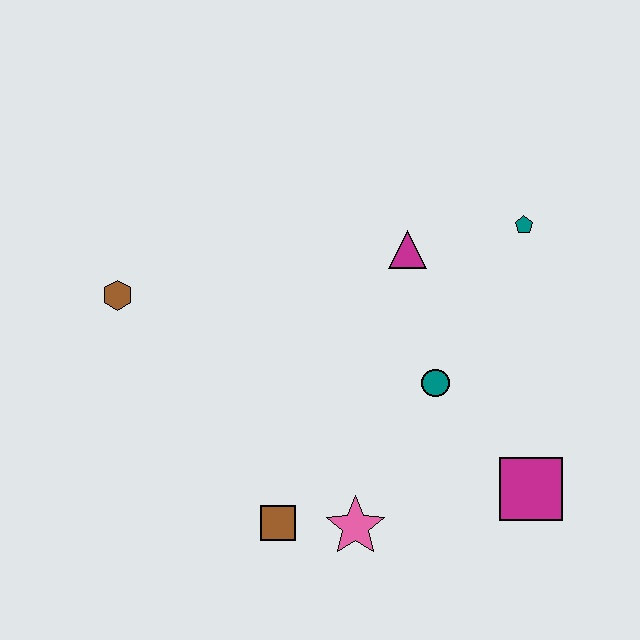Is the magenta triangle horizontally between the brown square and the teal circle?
Yes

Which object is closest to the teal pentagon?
The magenta triangle is closest to the teal pentagon.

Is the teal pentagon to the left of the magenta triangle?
No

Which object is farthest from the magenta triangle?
The brown square is farthest from the magenta triangle.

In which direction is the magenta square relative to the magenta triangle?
The magenta square is below the magenta triangle.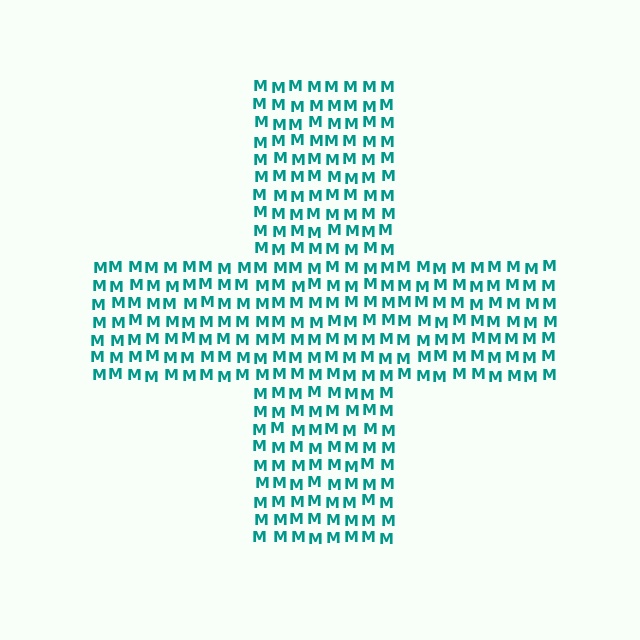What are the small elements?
The small elements are letter M's.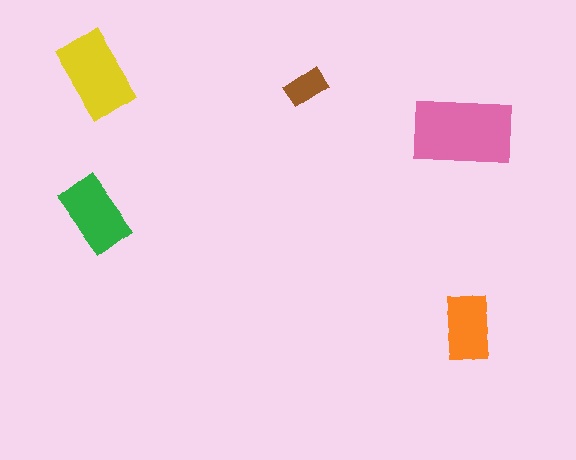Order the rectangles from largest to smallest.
the pink one, the yellow one, the green one, the orange one, the brown one.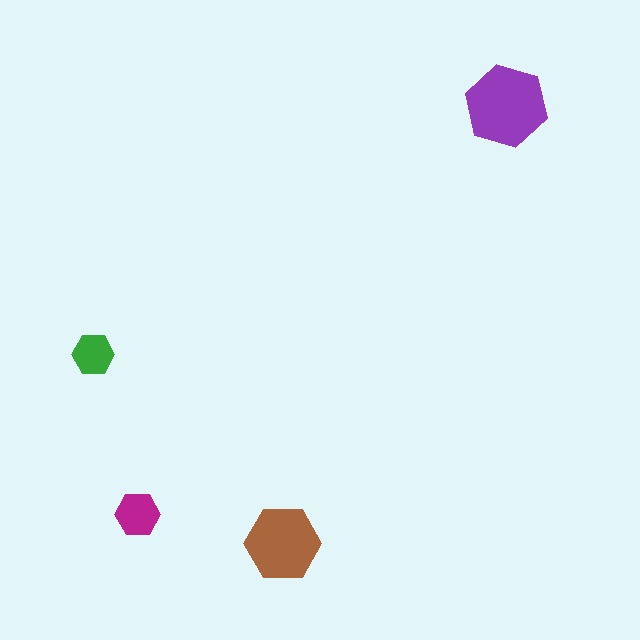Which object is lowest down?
The brown hexagon is bottommost.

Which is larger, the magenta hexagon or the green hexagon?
The magenta one.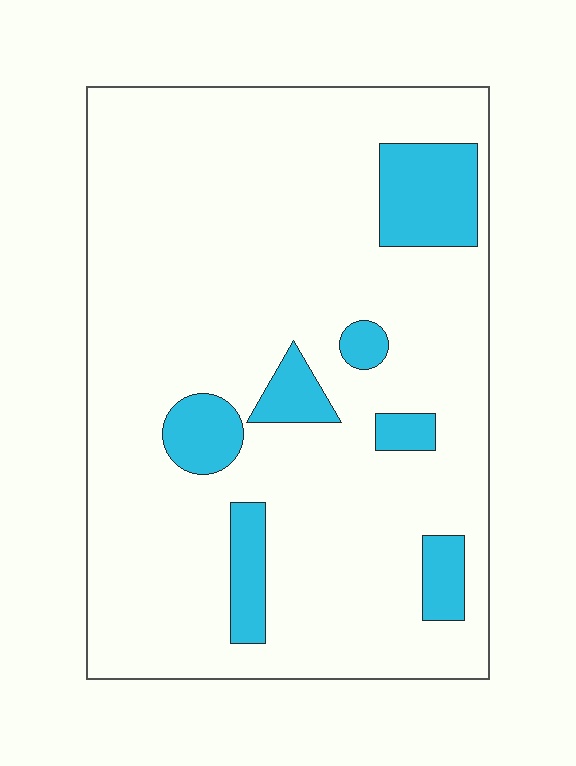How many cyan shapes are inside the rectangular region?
7.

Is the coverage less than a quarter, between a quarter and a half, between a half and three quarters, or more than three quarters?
Less than a quarter.